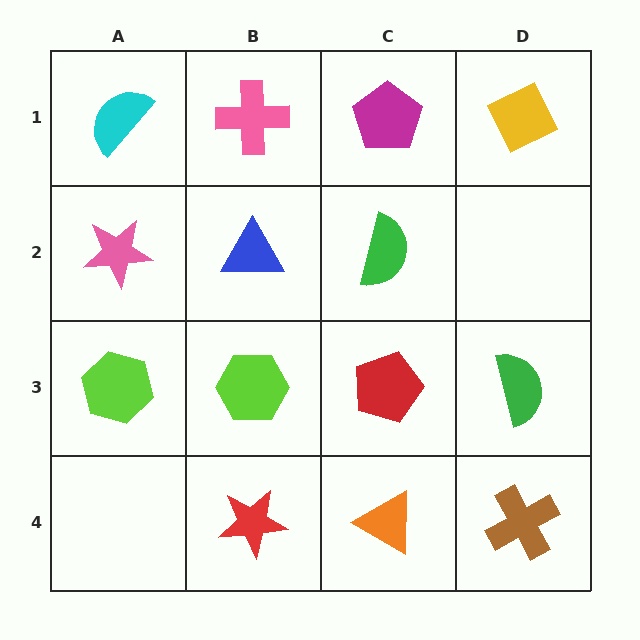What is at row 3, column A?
A lime hexagon.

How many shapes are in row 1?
4 shapes.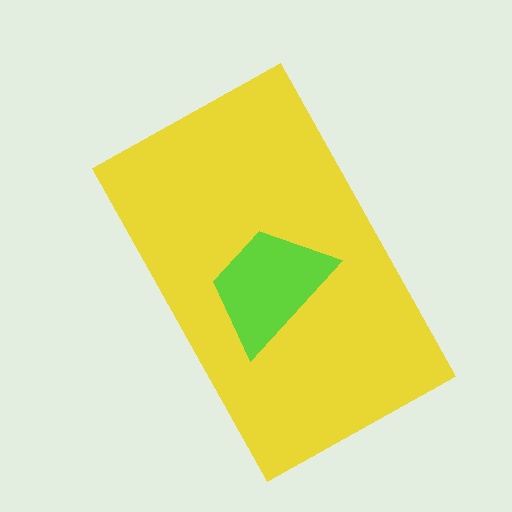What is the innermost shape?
The lime trapezoid.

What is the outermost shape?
The yellow rectangle.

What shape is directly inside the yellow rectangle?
The lime trapezoid.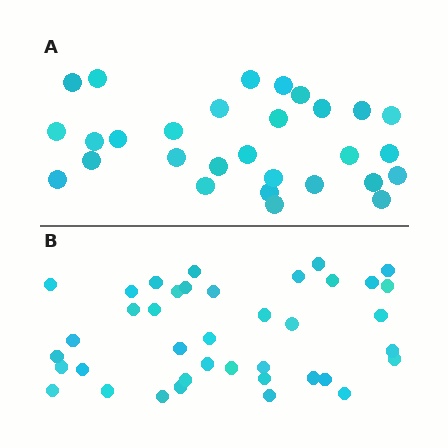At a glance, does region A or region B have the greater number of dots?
Region B (the bottom region) has more dots.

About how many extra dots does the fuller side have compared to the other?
Region B has roughly 10 or so more dots than region A.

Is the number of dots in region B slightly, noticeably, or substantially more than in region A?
Region B has noticeably more, but not dramatically so. The ratio is roughly 1.3 to 1.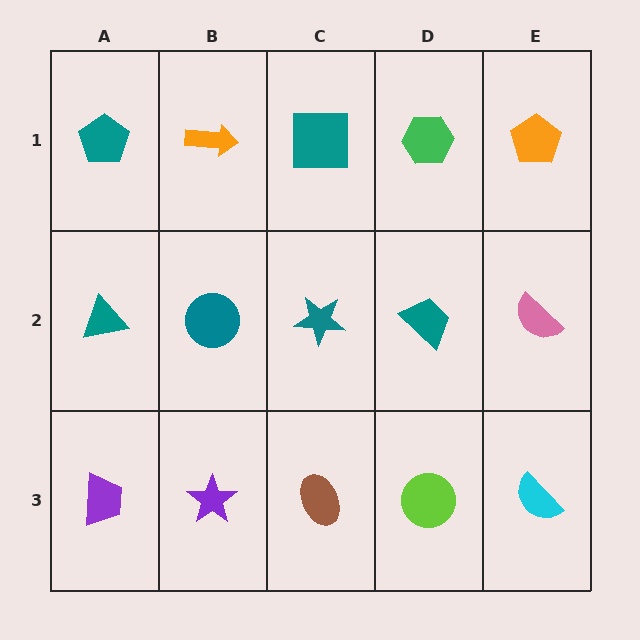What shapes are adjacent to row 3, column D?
A teal trapezoid (row 2, column D), a brown ellipse (row 3, column C), a cyan semicircle (row 3, column E).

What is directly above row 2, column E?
An orange pentagon.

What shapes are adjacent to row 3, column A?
A teal triangle (row 2, column A), a purple star (row 3, column B).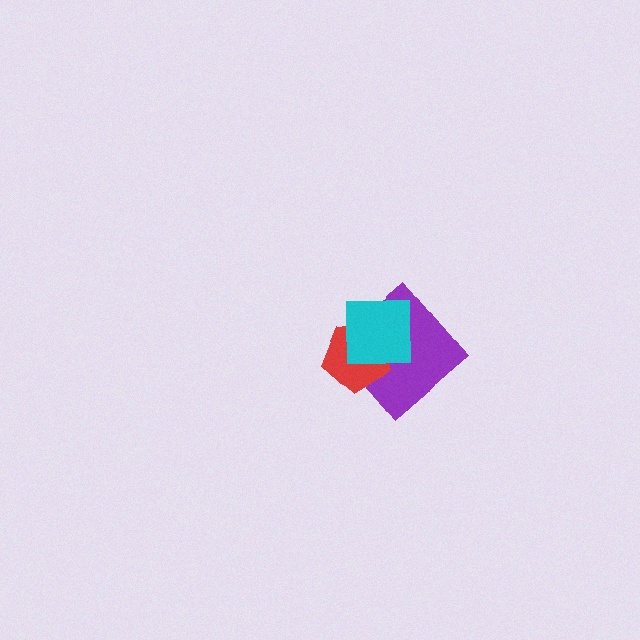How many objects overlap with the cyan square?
2 objects overlap with the cyan square.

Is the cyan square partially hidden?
No, no other shape covers it.